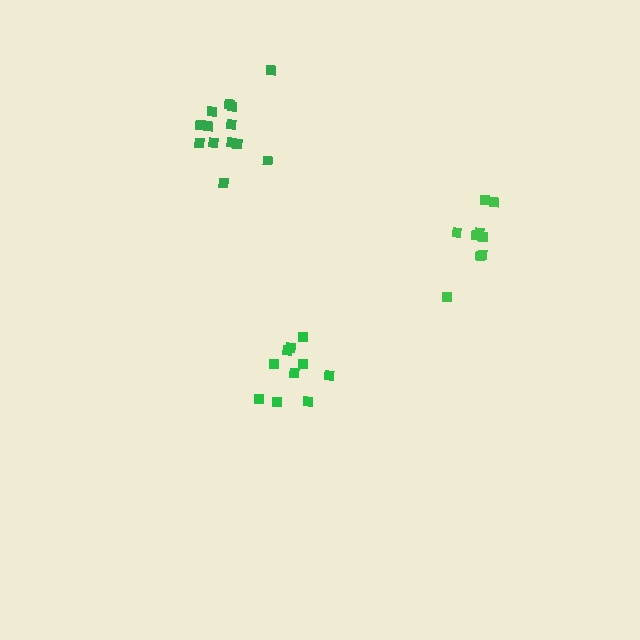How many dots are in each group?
Group 1: 13 dots, Group 2: 10 dots, Group 3: 9 dots (32 total).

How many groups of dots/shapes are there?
There are 3 groups.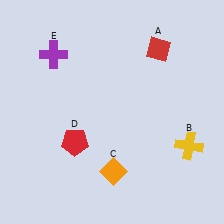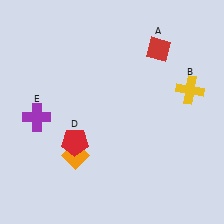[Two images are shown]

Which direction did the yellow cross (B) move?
The yellow cross (B) moved up.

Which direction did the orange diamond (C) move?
The orange diamond (C) moved left.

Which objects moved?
The objects that moved are: the yellow cross (B), the orange diamond (C), the purple cross (E).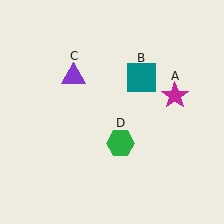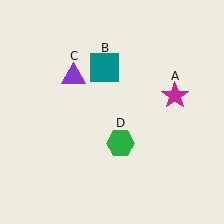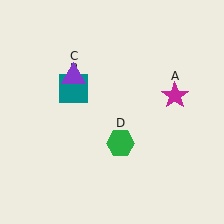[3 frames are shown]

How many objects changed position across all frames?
1 object changed position: teal square (object B).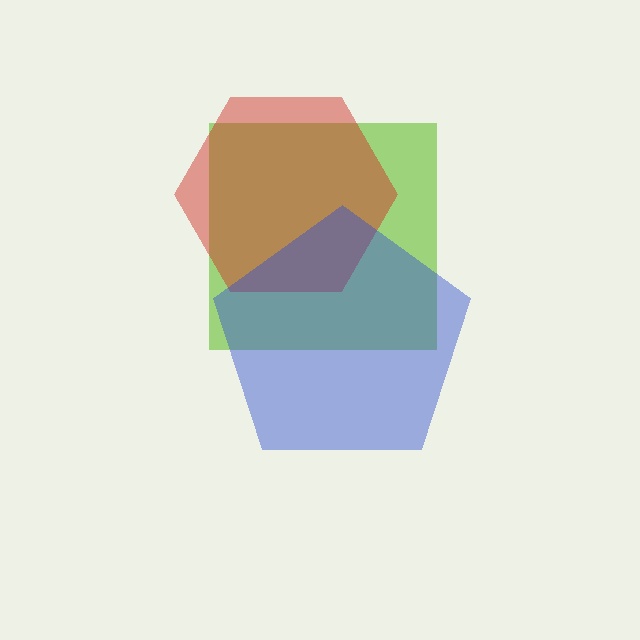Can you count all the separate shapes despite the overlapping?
Yes, there are 3 separate shapes.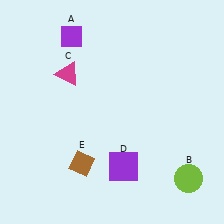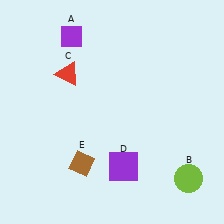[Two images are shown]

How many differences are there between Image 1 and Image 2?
There is 1 difference between the two images.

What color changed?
The triangle (C) changed from magenta in Image 1 to red in Image 2.